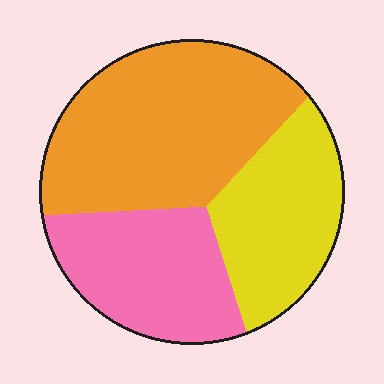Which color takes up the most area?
Orange, at roughly 45%.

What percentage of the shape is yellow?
Yellow takes up about one quarter (1/4) of the shape.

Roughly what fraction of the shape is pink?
Pink takes up about one quarter (1/4) of the shape.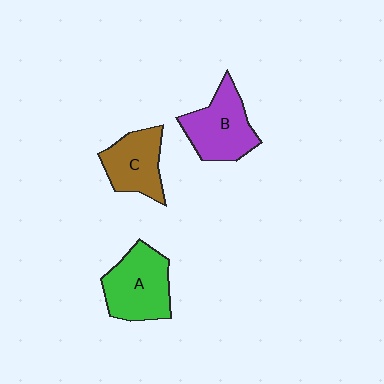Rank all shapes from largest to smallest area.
From largest to smallest: A (green), B (purple), C (brown).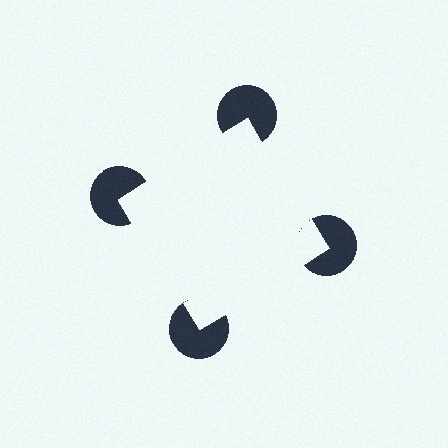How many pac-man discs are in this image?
There are 4 — one at each vertex of the illusory square.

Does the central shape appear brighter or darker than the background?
It typically appears slightly brighter than the background, even though no actual brightness change is drawn.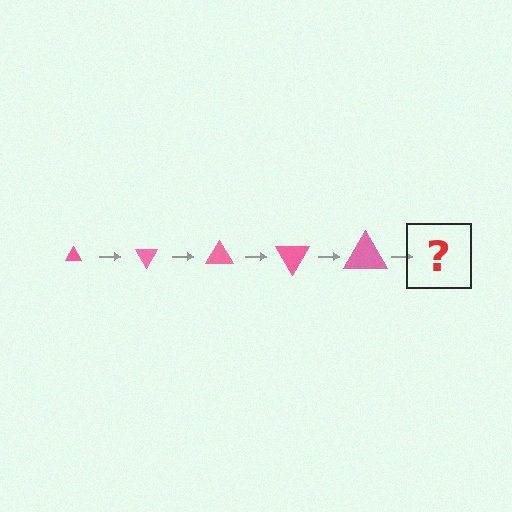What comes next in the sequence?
The next element should be a triangle, larger than the previous one and rotated 300 degrees from the start.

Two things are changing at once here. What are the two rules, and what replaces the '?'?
The two rules are that the triangle grows larger each step and it rotates 60 degrees each step. The '?' should be a triangle, larger than the previous one and rotated 300 degrees from the start.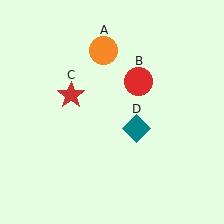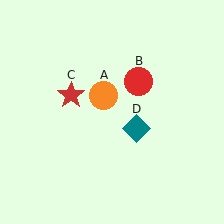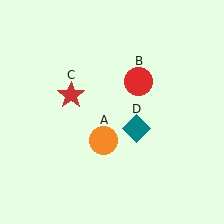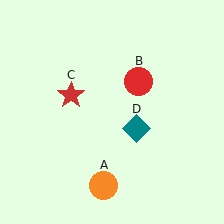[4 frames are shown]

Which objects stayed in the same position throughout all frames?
Red circle (object B) and red star (object C) and teal diamond (object D) remained stationary.